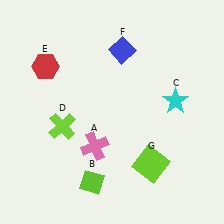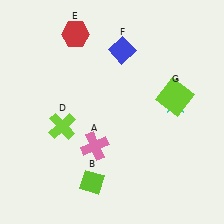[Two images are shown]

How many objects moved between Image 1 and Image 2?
2 objects moved between the two images.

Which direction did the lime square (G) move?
The lime square (G) moved up.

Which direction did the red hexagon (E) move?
The red hexagon (E) moved up.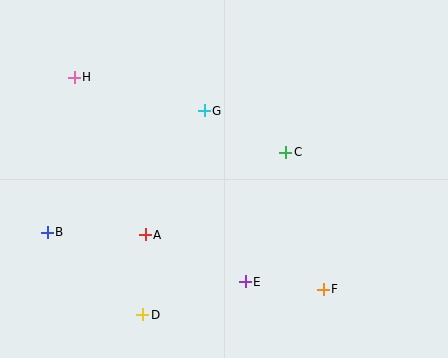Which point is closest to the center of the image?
Point C at (286, 152) is closest to the center.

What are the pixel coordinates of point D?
Point D is at (143, 315).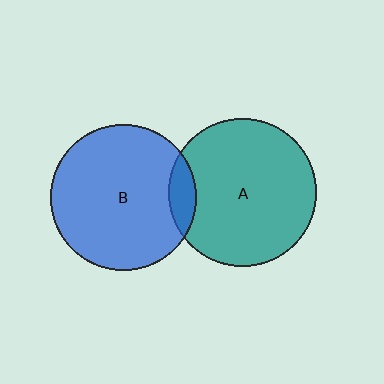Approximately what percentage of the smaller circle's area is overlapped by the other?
Approximately 10%.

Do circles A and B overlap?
Yes.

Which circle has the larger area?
Circle A (teal).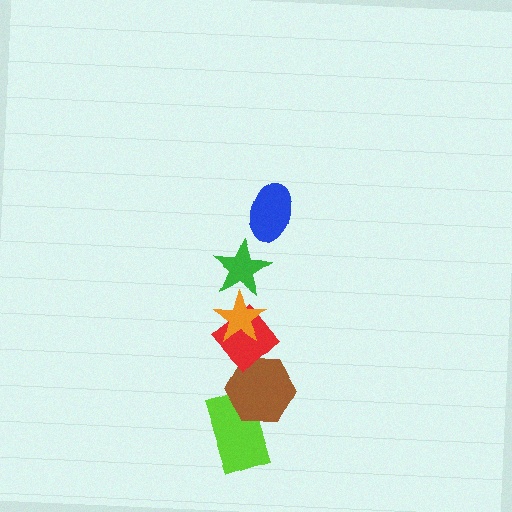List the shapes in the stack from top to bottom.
From top to bottom: the blue ellipse, the green star, the orange star, the red diamond, the brown hexagon, the lime rectangle.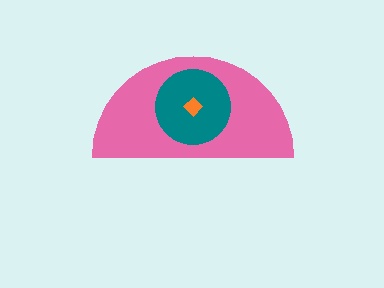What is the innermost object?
The orange diamond.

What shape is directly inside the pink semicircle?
The teal circle.